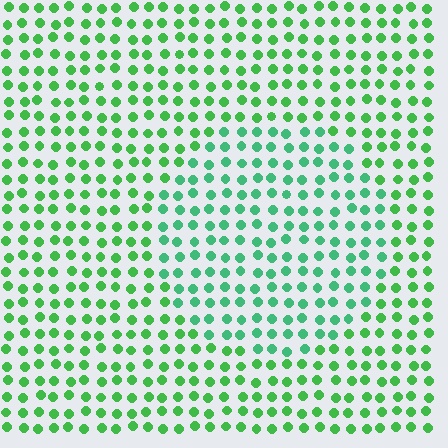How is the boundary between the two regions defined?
The boundary is defined purely by a slight shift in hue (about 25 degrees). Spacing, size, and orientation are identical on both sides.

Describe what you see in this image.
The image is filled with small green elements in a uniform arrangement. A circle-shaped region is visible where the elements are tinted to a slightly different hue, forming a subtle color boundary.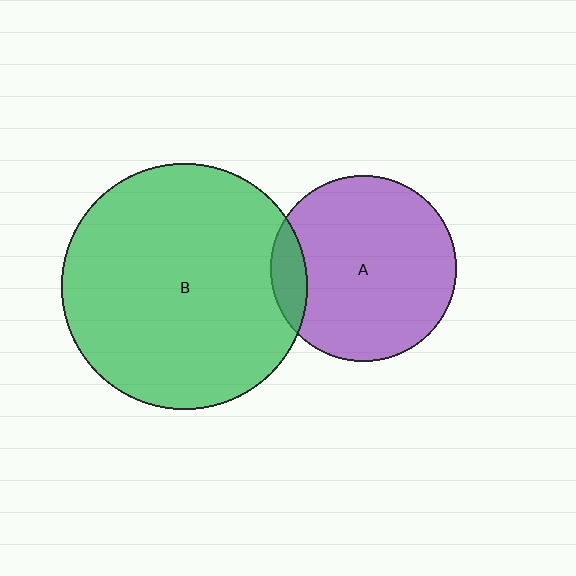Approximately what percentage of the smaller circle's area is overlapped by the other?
Approximately 10%.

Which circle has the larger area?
Circle B (green).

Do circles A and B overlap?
Yes.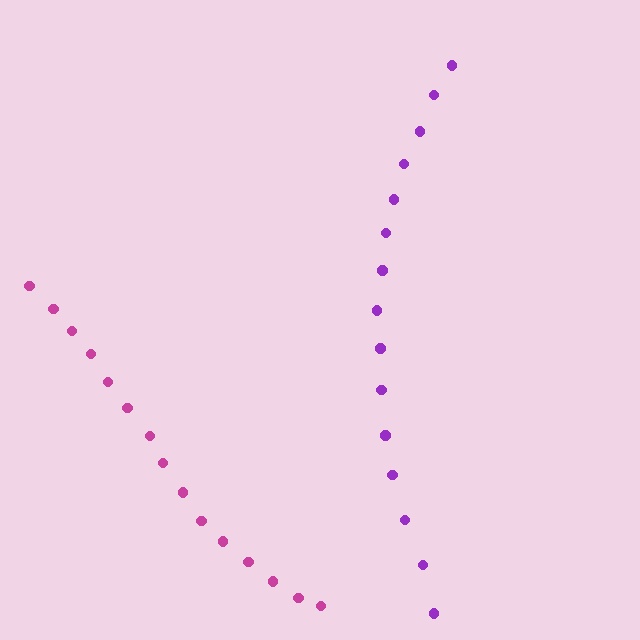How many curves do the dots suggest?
There are 2 distinct paths.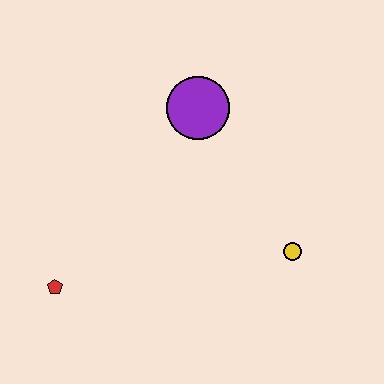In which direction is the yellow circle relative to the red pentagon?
The yellow circle is to the right of the red pentagon.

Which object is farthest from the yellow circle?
The red pentagon is farthest from the yellow circle.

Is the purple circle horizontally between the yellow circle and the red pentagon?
Yes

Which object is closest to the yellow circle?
The purple circle is closest to the yellow circle.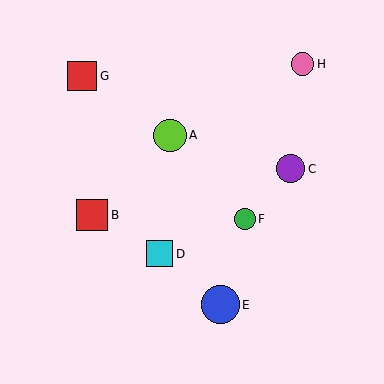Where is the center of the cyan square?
The center of the cyan square is at (159, 254).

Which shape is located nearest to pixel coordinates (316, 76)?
The pink circle (labeled H) at (302, 64) is nearest to that location.